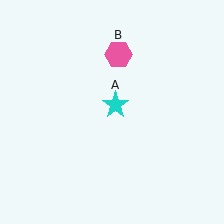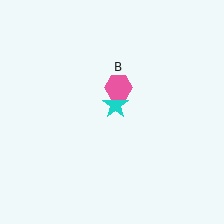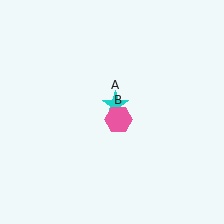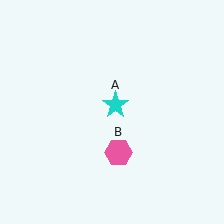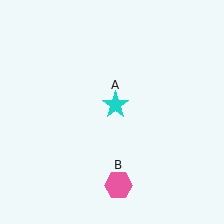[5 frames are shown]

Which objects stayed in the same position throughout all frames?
Cyan star (object A) remained stationary.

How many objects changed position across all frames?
1 object changed position: pink hexagon (object B).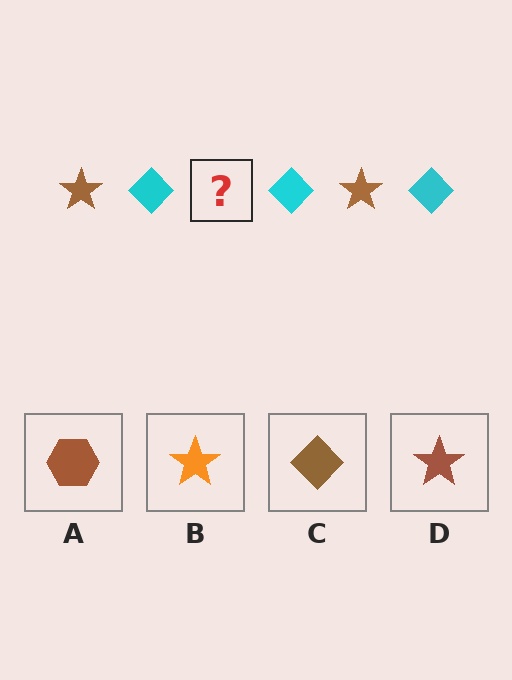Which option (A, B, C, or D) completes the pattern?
D.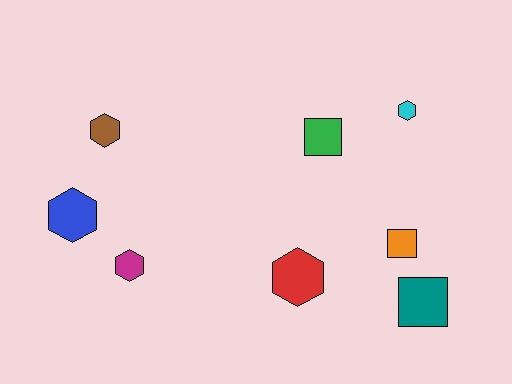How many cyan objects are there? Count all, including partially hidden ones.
There is 1 cyan object.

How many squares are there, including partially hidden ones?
There are 3 squares.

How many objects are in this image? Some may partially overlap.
There are 8 objects.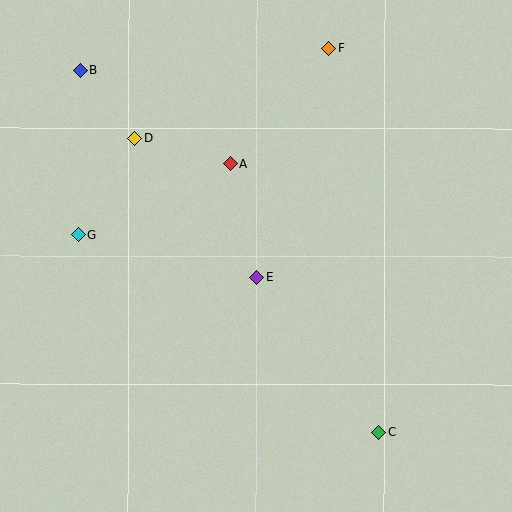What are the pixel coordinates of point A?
Point A is at (231, 164).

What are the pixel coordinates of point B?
Point B is at (81, 70).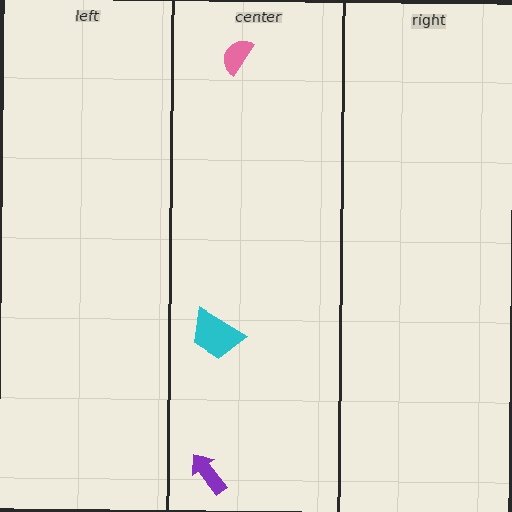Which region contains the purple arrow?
The center region.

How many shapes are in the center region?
3.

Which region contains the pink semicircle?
The center region.